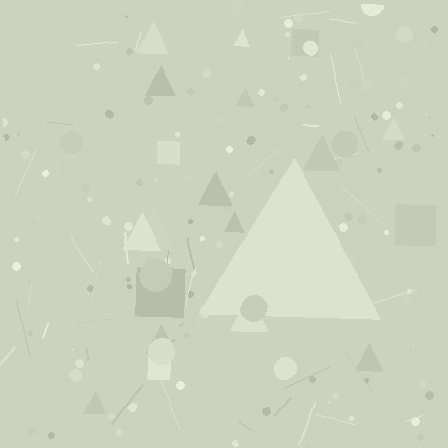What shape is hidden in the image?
A triangle is hidden in the image.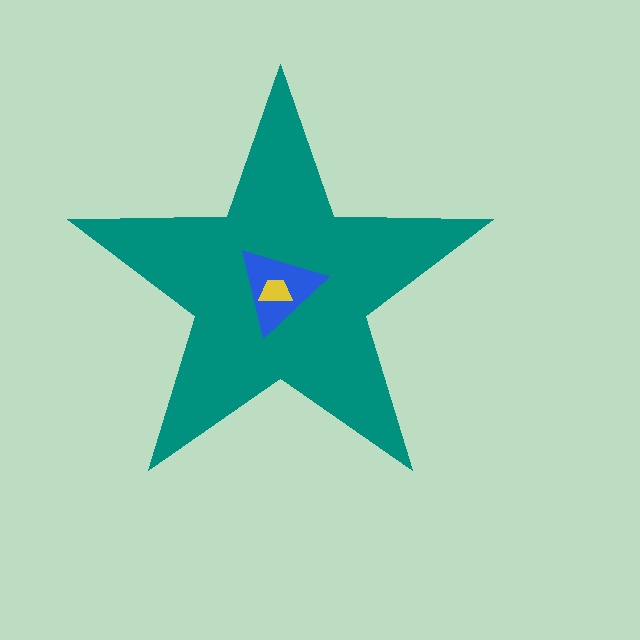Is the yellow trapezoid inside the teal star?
Yes.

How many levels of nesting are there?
3.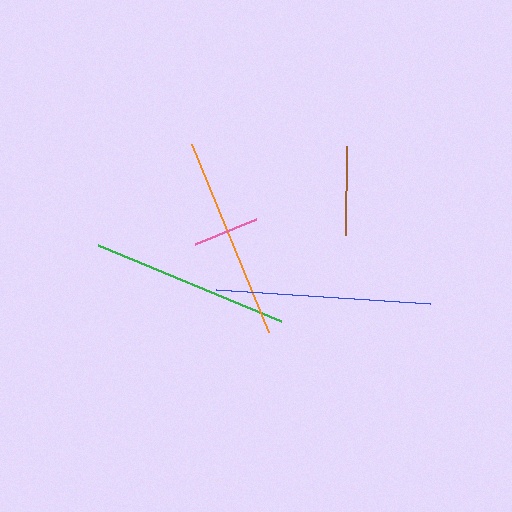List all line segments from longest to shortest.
From longest to shortest: blue, orange, green, brown, pink.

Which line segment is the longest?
The blue line is the longest at approximately 214 pixels.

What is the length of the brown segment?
The brown segment is approximately 90 pixels long.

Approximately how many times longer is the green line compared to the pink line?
The green line is approximately 3.0 times the length of the pink line.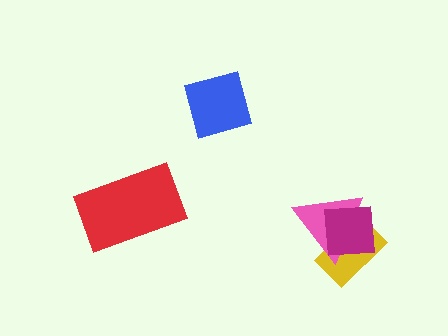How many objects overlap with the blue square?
0 objects overlap with the blue square.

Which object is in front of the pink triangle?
The magenta square is in front of the pink triangle.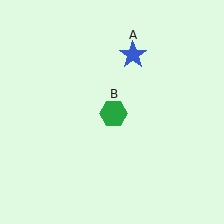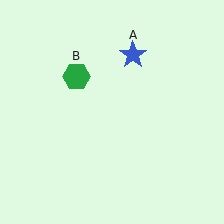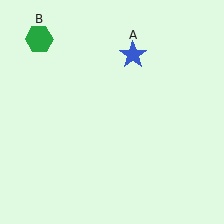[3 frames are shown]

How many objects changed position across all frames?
1 object changed position: green hexagon (object B).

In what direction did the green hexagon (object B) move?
The green hexagon (object B) moved up and to the left.